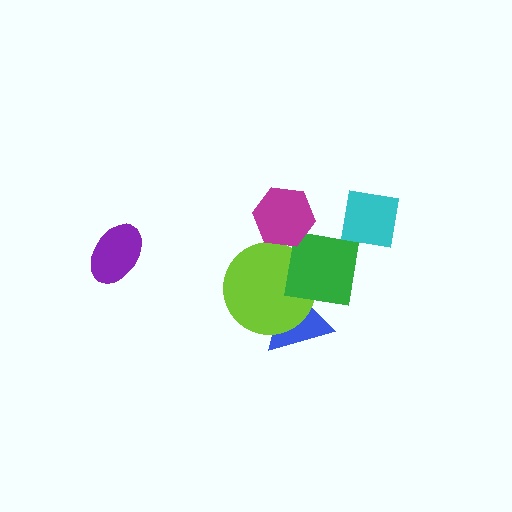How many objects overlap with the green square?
2 objects overlap with the green square.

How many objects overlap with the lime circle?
2 objects overlap with the lime circle.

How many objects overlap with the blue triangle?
2 objects overlap with the blue triangle.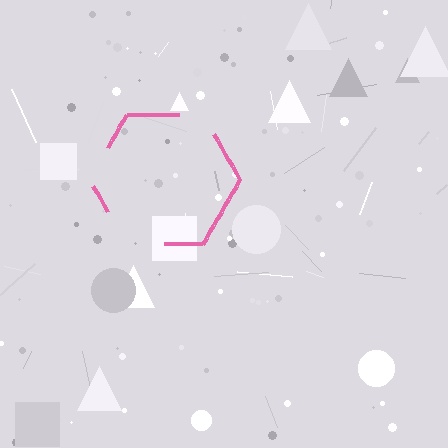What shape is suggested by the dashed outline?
The dashed outline suggests a hexagon.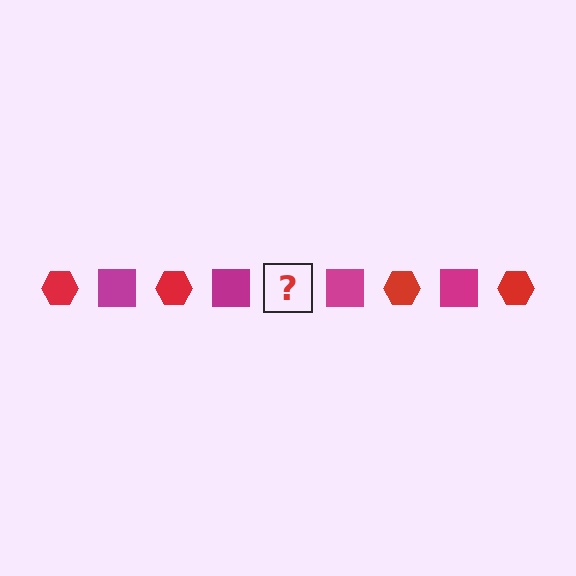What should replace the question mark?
The question mark should be replaced with a red hexagon.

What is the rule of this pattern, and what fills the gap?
The rule is that the pattern alternates between red hexagon and magenta square. The gap should be filled with a red hexagon.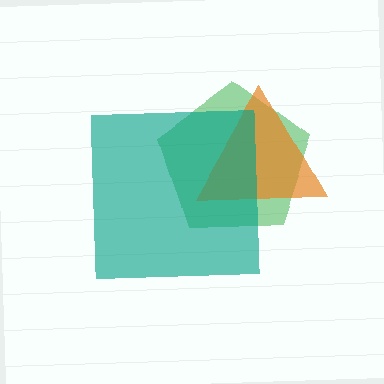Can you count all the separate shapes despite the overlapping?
Yes, there are 3 separate shapes.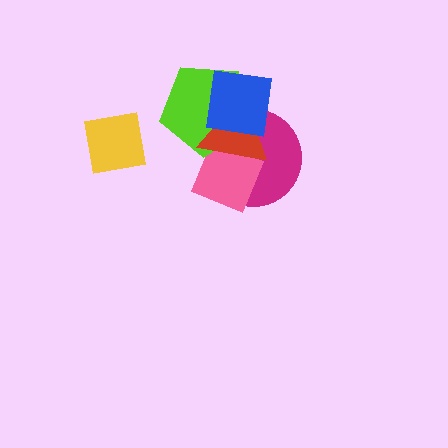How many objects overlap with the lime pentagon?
3 objects overlap with the lime pentagon.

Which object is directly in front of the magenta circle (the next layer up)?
The pink square is directly in front of the magenta circle.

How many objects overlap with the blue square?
3 objects overlap with the blue square.